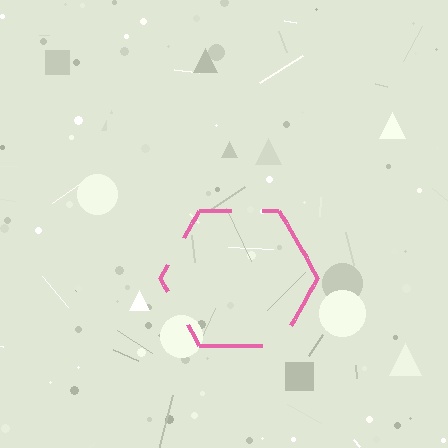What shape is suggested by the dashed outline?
The dashed outline suggests a hexagon.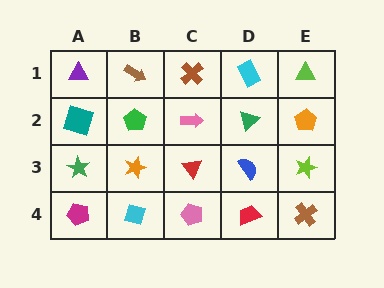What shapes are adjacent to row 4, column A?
A green star (row 3, column A), a cyan diamond (row 4, column B).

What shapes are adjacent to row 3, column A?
A teal square (row 2, column A), a magenta pentagon (row 4, column A), an orange star (row 3, column B).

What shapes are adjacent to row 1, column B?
A green pentagon (row 2, column B), a purple triangle (row 1, column A), a brown cross (row 1, column C).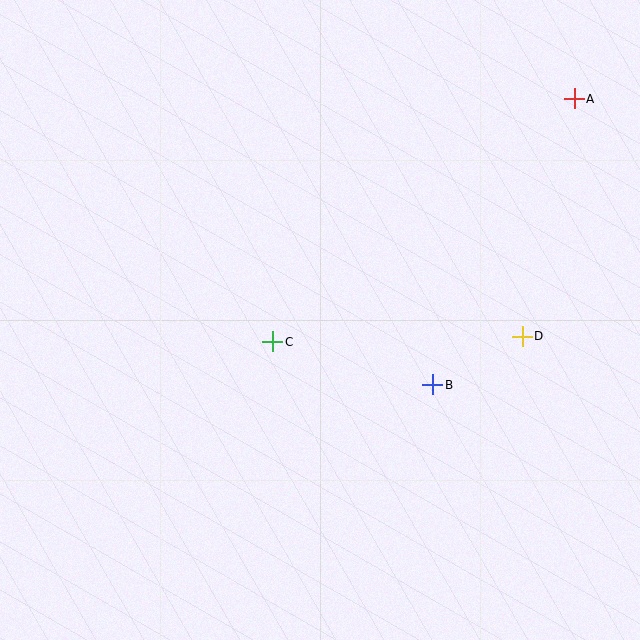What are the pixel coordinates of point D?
Point D is at (522, 336).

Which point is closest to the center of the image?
Point C at (273, 342) is closest to the center.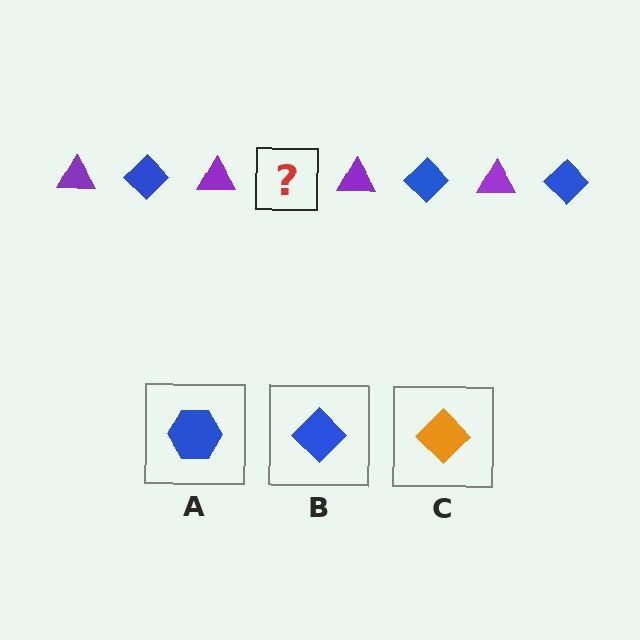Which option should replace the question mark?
Option B.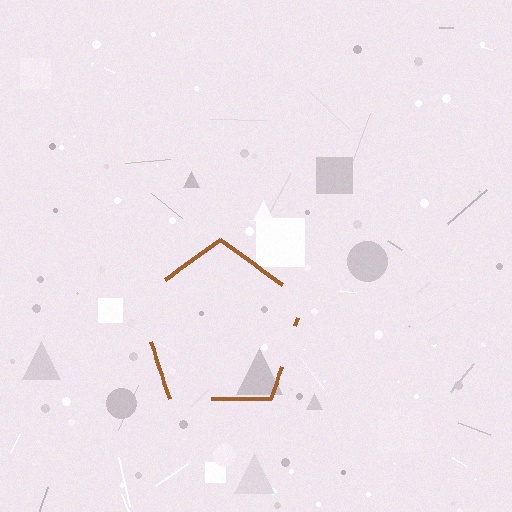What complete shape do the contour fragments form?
The contour fragments form a pentagon.